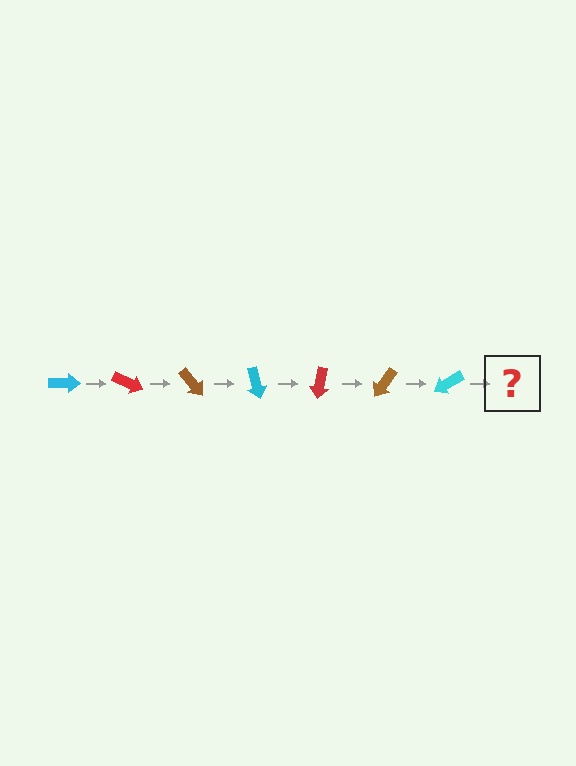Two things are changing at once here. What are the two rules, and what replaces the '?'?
The two rules are that it rotates 25 degrees each step and the color cycles through cyan, red, and brown. The '?' should be a red arrow, rotated 175 degrees from the start.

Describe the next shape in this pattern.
It should be a red arrow, rotated 175 degrees from the start.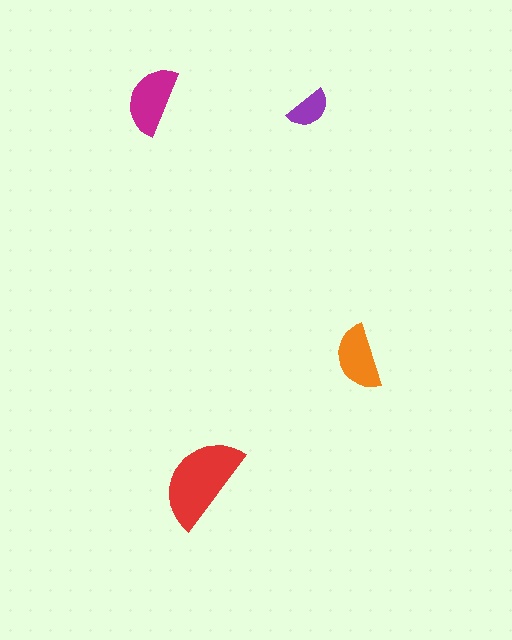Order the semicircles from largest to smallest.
the red one, the magenta one, the orange one, the purple one.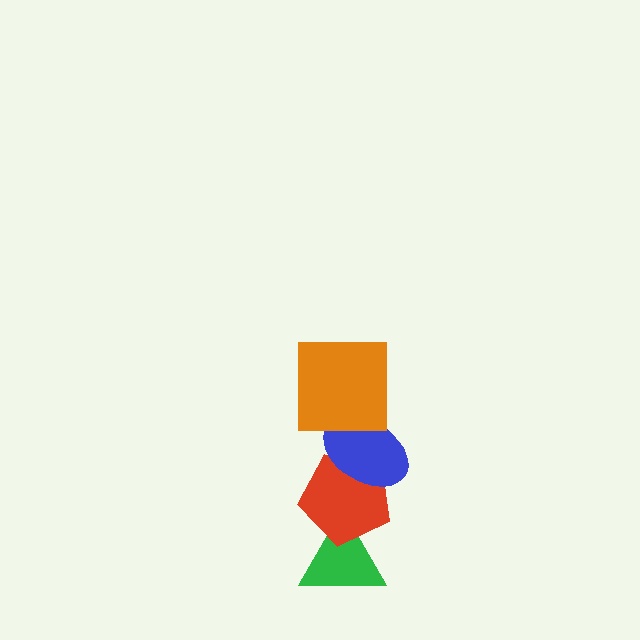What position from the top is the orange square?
The orange square is 1st from the top.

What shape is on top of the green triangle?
The red pentagon is on top of the green triangle.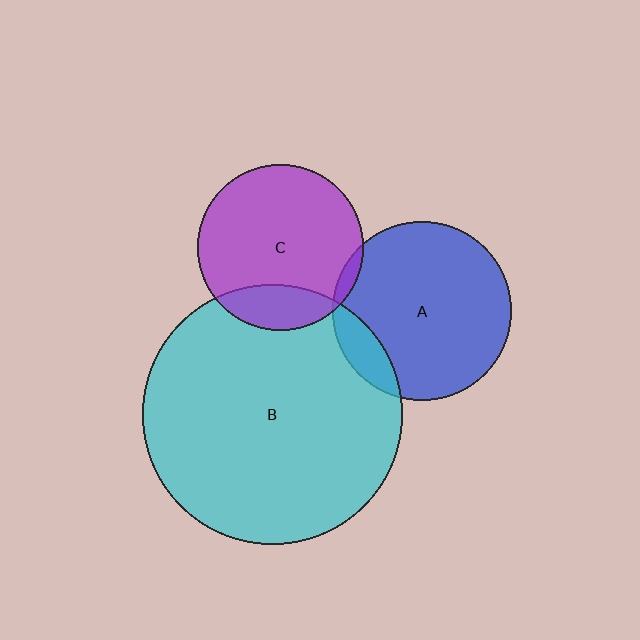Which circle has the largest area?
Circle B (cyan).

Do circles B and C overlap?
Yes.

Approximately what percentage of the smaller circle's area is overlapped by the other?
Approximately 20%.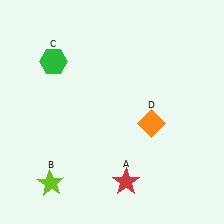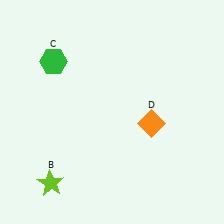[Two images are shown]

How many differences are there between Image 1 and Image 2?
There is 1 difference between the two images.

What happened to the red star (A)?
The red star (A) was removed in Image 2. It was in the bottom-right area of Image 1.